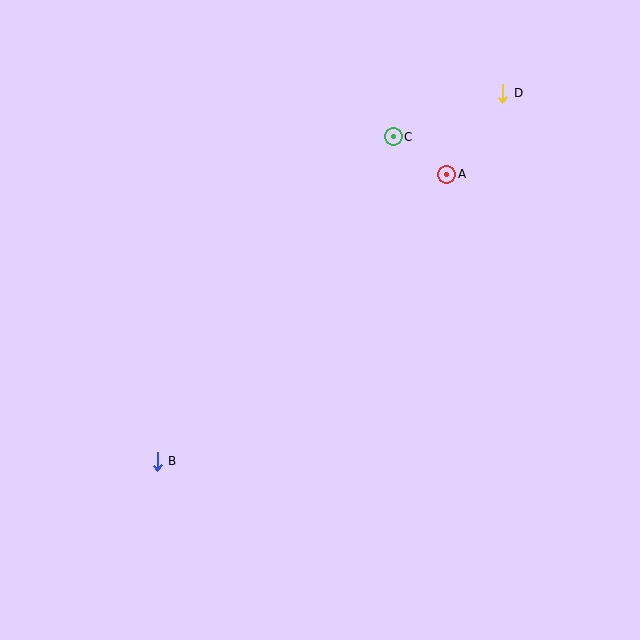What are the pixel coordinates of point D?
Point D is at (503, 93).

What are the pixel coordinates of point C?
Point C is at (393, 137).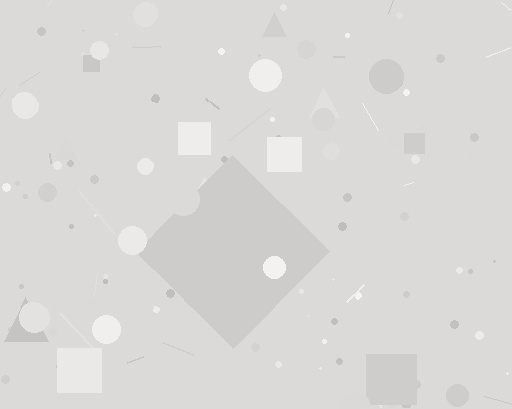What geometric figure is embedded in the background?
A diamond is embedded in the background.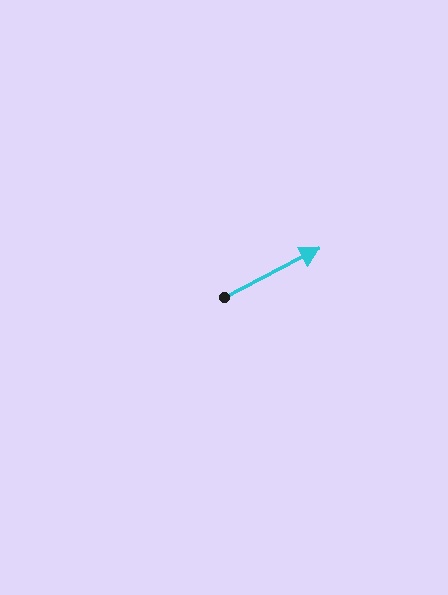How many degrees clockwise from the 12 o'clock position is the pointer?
Approximately 63 degrees.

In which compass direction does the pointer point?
Northeast.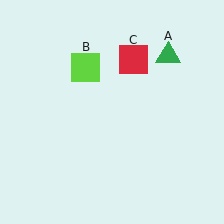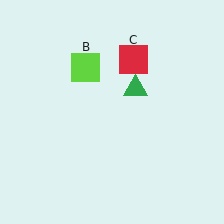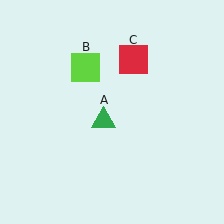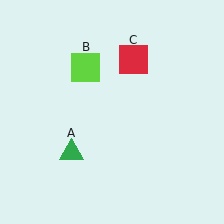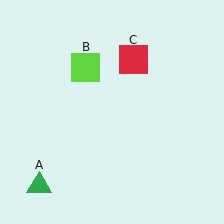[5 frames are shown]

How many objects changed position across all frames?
1 object changed position: green triangle (object A).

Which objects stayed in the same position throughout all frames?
Lime square (object B) and red square (object C) remained stationary.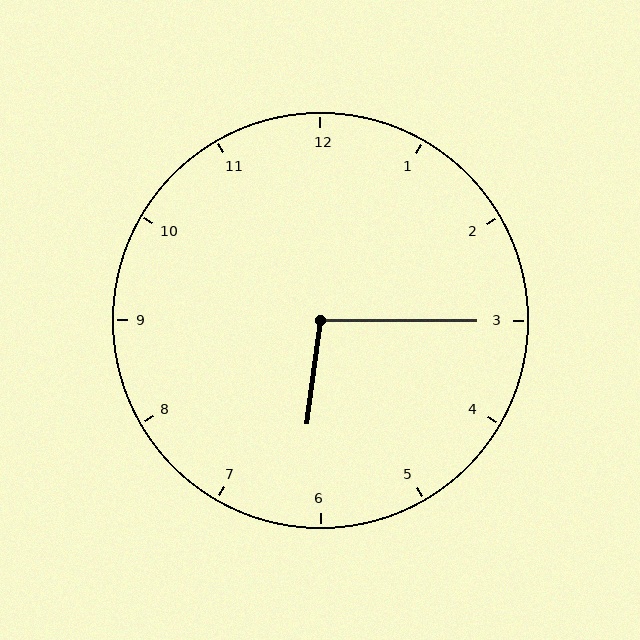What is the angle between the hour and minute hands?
Approximately 98 degrees.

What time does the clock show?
6:15.